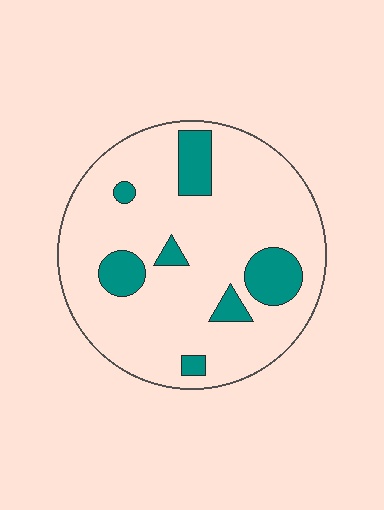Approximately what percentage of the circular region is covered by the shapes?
Approximately 15%.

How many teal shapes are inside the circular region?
7.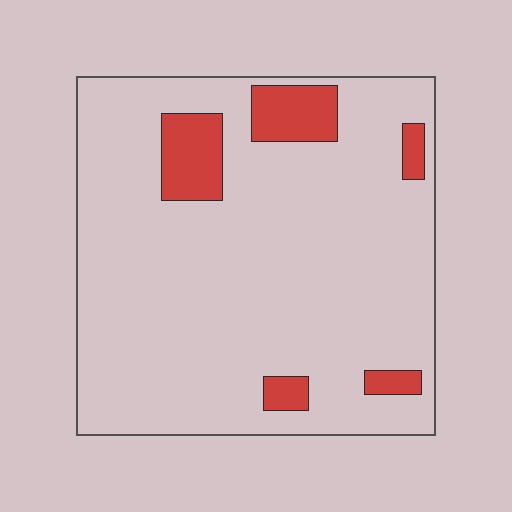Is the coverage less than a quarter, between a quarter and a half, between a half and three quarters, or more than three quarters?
Less than a quarter.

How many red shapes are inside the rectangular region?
5.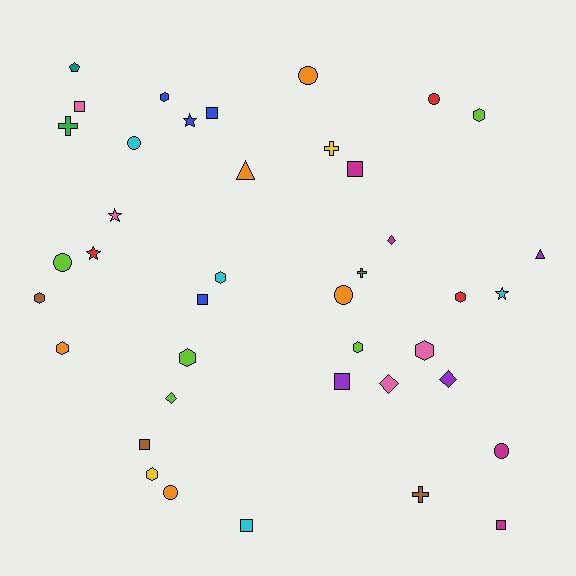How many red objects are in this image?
There are 3 red objects.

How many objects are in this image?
There are 40 objects.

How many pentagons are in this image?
There is 1 pentagon.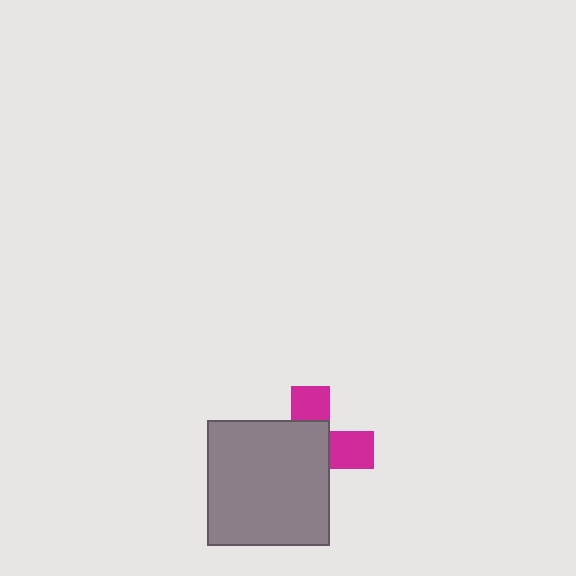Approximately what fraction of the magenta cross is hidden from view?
Roughly 64% of the magenta cross is hidden behind the gray rectangle.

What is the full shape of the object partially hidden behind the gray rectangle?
The partially hidden object is a magenta cross.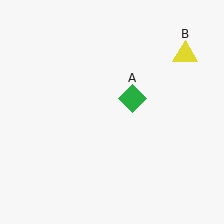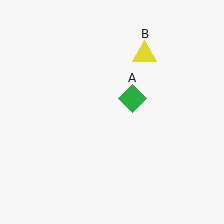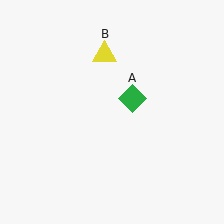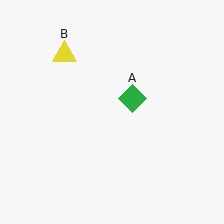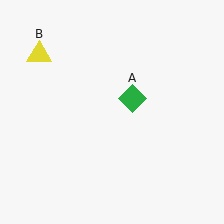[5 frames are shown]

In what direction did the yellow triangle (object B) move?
The yellow triangle (object B) moved left.